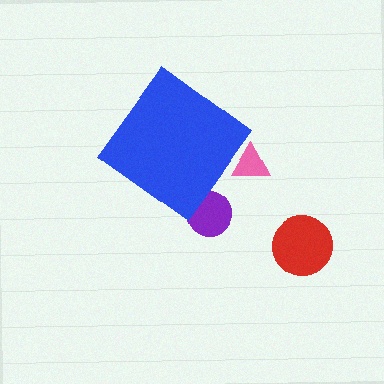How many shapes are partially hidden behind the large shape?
2 shapes are partially hidden.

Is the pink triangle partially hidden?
Yes, the pink triangle is partially hidden behind the blue diamond.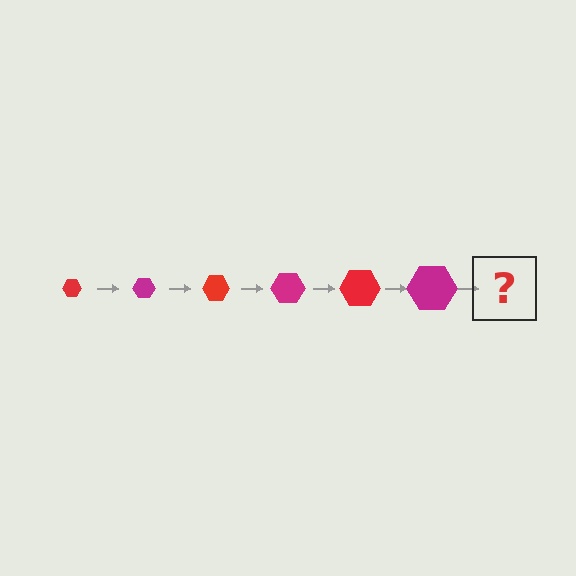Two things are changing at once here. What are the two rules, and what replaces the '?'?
The two rules are that the hexagon grows larger each step and the color cycles through red and magenta. The '?' should be a red hexagon, larger than the previous one.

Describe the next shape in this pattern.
It should be a red hexagon, larger than the previous one.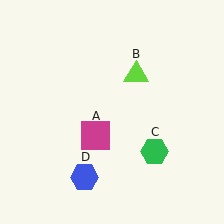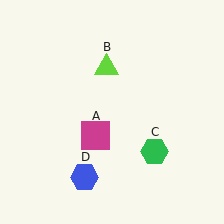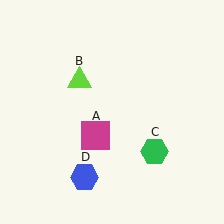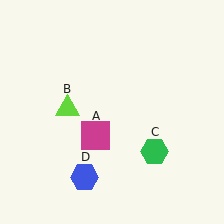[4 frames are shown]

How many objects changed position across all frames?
1 object changed position: lime triangle (object B).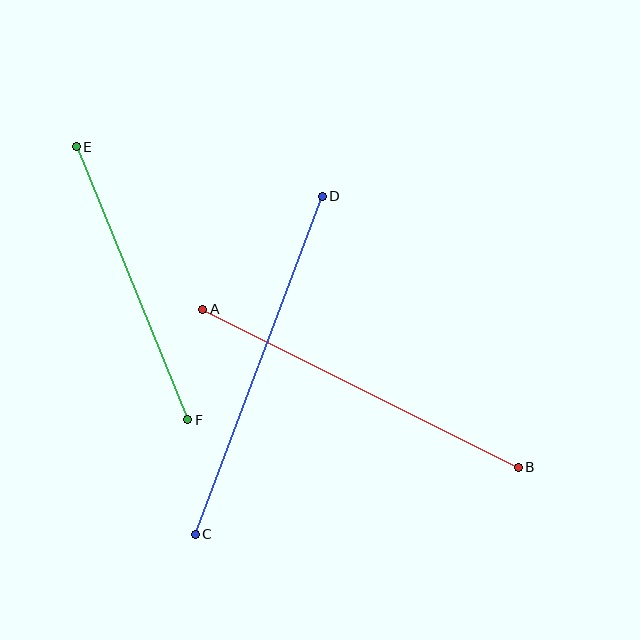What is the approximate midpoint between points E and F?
The midpoint is at approximately (132, 283) pixels.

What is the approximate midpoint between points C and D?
The midpoint is at approximately (259, 365) pixels.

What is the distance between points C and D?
The distance is approximately 361 pixels.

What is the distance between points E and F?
The distance is approximately 295 pixels.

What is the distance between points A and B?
The distance is approximately 353 pixels.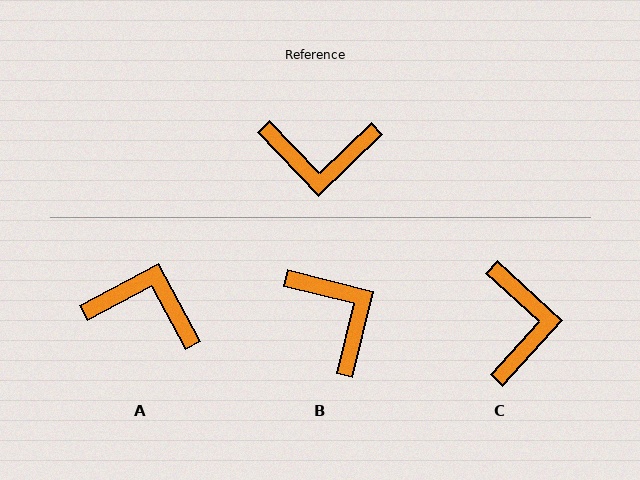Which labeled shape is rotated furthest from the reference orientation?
A, about 165 degrees away.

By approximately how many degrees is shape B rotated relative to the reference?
Approximately 122 degrees counter-clockwise.